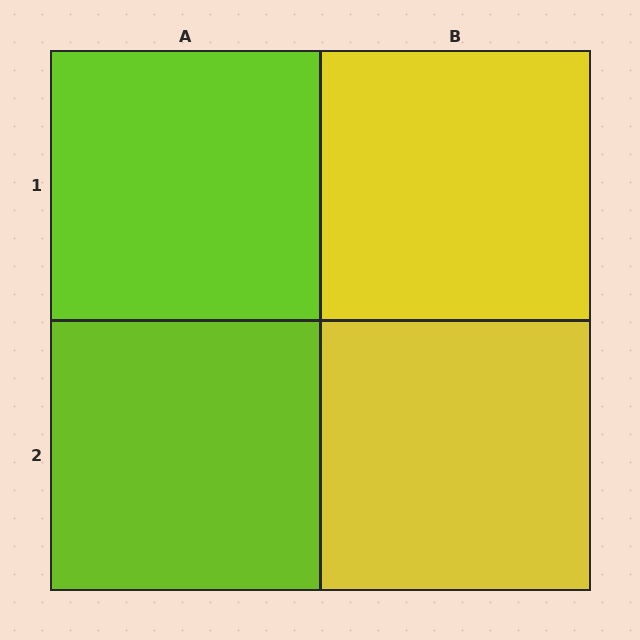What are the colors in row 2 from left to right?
Lime, yellow.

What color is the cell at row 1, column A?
Lime.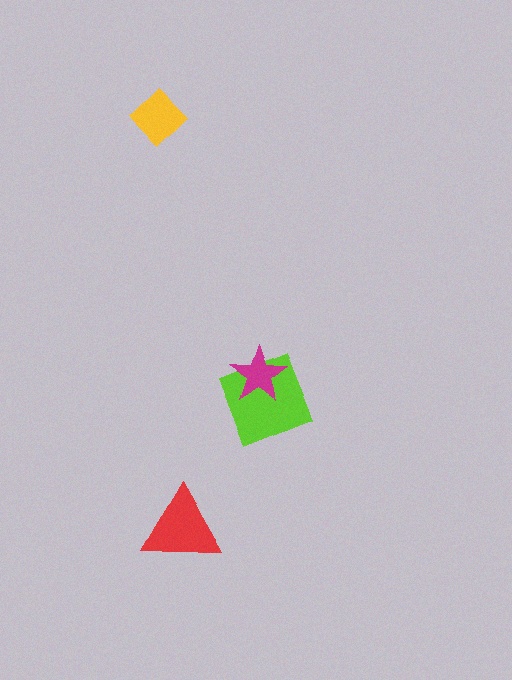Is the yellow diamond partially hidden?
No, no other shape covers it.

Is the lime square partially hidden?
Yes, it is partially covered by another shape.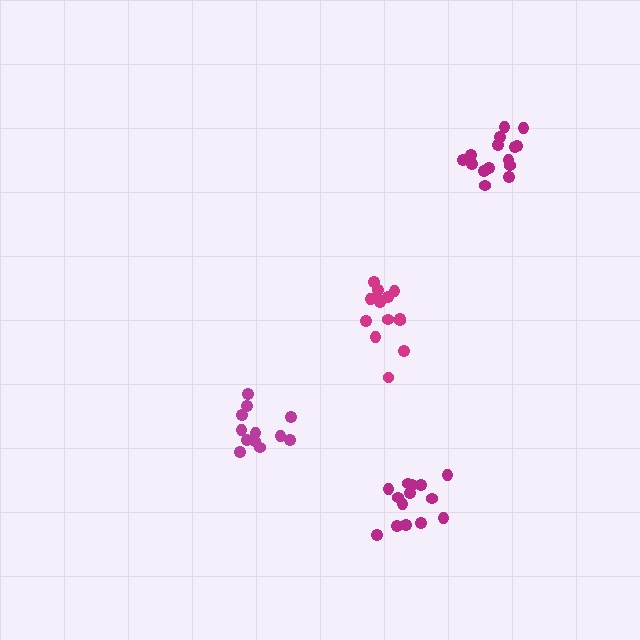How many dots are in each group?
Group 1: 15 dots, Group 2: 14 dots, Group 3: 12 dots, Group 4: 14 dots (55 total).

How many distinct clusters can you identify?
There are 4 distinct clusters.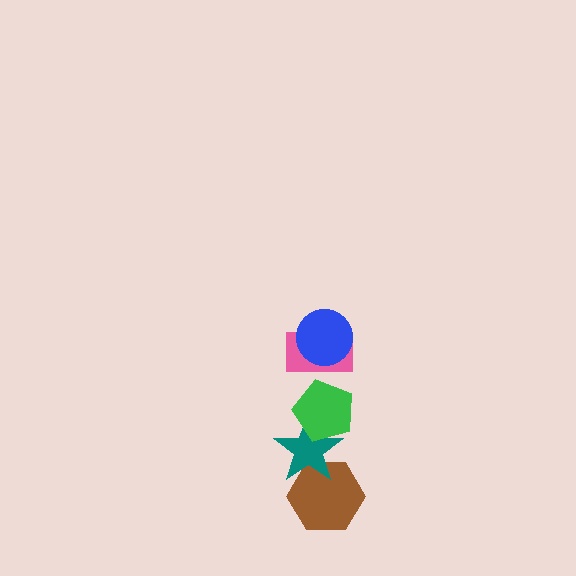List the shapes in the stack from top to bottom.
From top to bottom: the blue circle, the pink rectangle, the green pentagon, the teal star, the brown hexagon.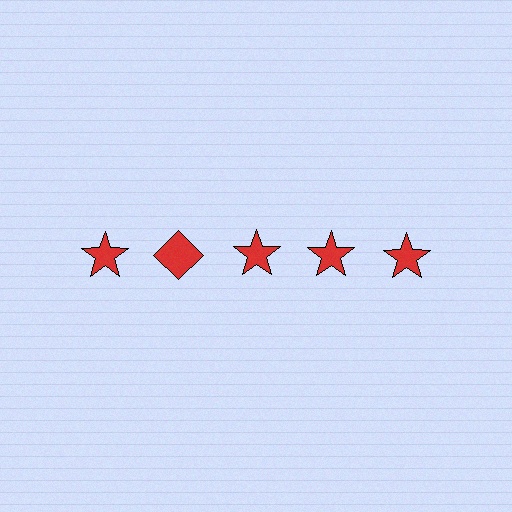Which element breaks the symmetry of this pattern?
The red diamond in the top row, second from left column breaks the symmetry. All other shapes are red stars.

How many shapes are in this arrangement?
There are 5 shapes arranged in a grid pattern.